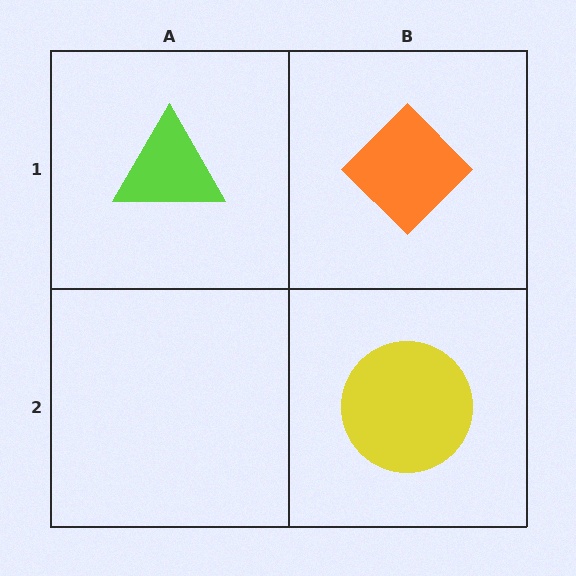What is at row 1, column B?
An orange diamond.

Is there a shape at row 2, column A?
No, that cell is empty.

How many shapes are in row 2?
1 shape.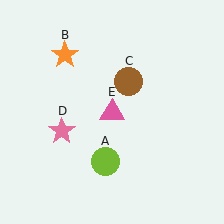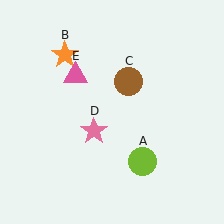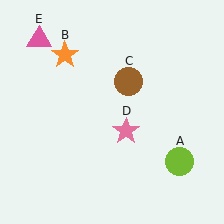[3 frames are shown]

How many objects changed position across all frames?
3 objects changed position: lime circle (object A), pink star (object D), pink triangle (object E).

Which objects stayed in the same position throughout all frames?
Orange star (object B) and brown circle (object C) remained stationary.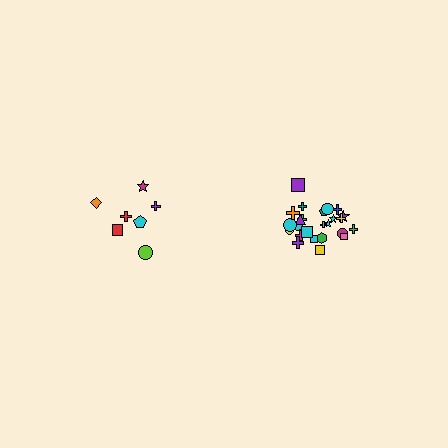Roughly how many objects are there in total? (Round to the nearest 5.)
Roughly 30 objects in total.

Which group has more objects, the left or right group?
The right group.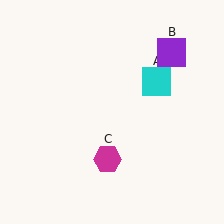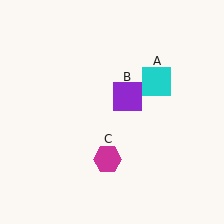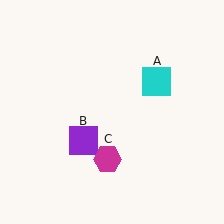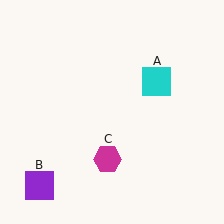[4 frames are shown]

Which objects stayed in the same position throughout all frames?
Cyan square (object A) and magenta hexagon (object C) remained stationary.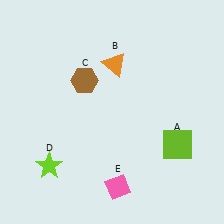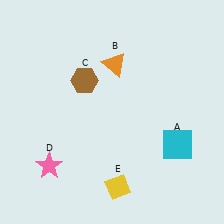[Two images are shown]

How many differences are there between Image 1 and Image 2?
There are 3 differences between the two images.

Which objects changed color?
A changed from lime to cyan. D changed from lime to pink. E changed from pink to yellow.